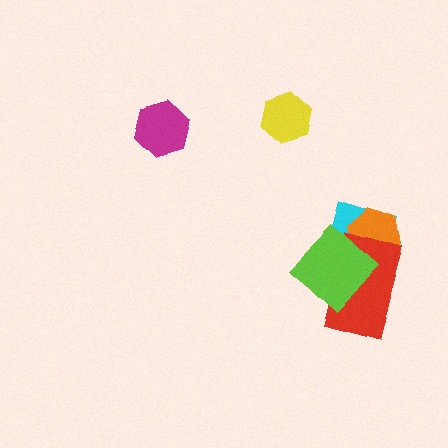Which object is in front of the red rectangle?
The lime diamond is in front of the red rectangle.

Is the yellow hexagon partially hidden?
No, no other shape covers it.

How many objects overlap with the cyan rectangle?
3 objects overlap with the cyan rectangle.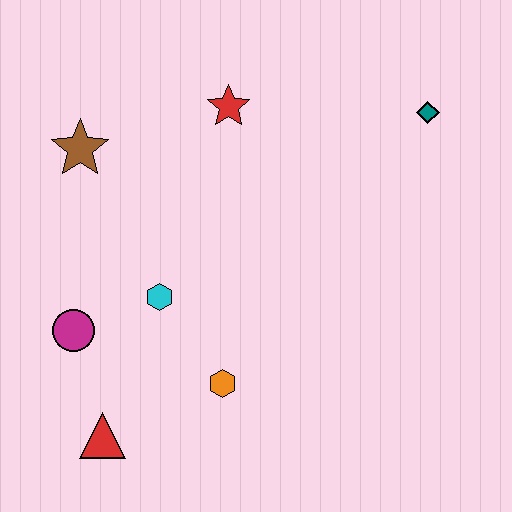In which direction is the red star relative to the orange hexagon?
The red star is above the orange hexagon.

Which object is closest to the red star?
The brown star is closest to the red star.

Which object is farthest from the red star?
The red triangle is farthest from the red star.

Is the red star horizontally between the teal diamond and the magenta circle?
Yes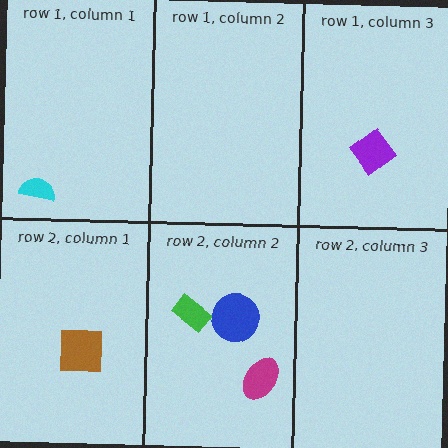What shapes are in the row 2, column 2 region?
The green rectangle, the magenta ellipse, the blue circle.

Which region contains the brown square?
The row 2, column 1 region.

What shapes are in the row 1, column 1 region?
The cyan semicircle.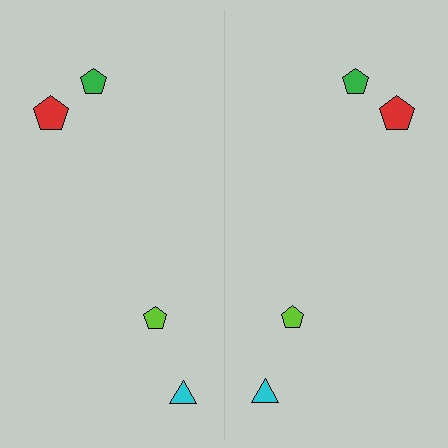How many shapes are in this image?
There are 8 shapes in this image.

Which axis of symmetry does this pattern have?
The pattern has a vertical axis of symmetry running through the center of the image.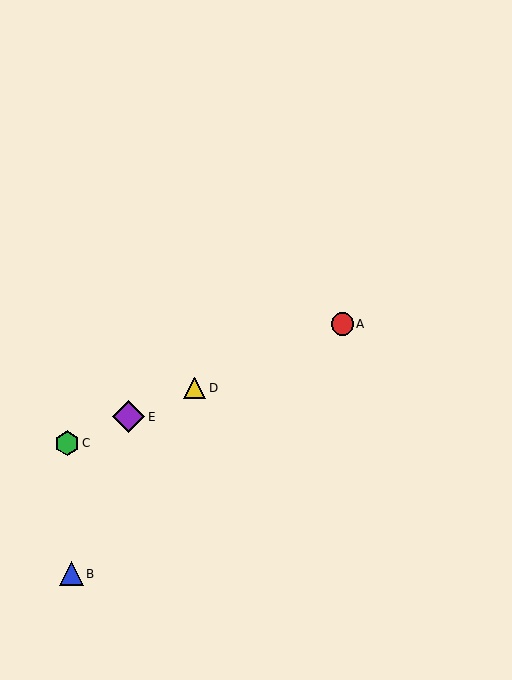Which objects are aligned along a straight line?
Objects A, C, D, E are aligned along a straight line.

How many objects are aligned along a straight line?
4 objects (A, C, D, E) are aligned along a straight line.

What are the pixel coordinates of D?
Object D is at (195, 388).